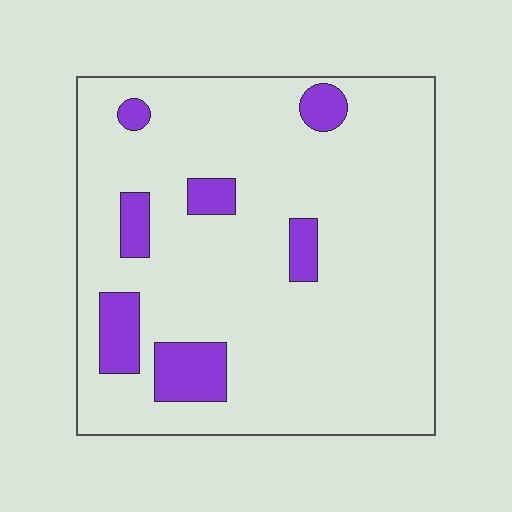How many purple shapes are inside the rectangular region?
7.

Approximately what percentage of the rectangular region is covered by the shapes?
Approximately 10%.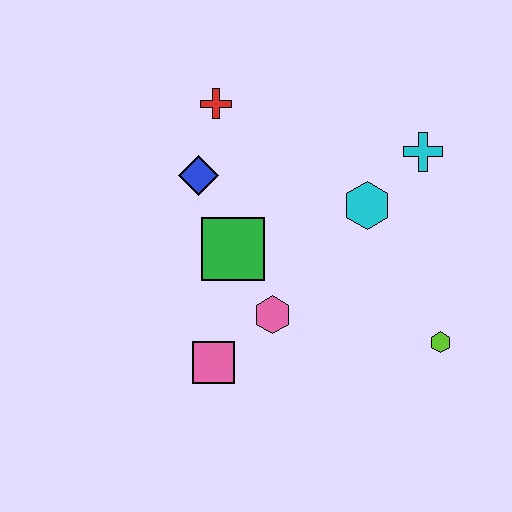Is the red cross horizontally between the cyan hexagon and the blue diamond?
Yes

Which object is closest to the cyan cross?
The cyan hexagon is closest to the cyan cross.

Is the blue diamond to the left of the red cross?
Yes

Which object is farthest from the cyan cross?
The pink square is farthest from the cyan cross.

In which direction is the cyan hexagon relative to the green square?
The cyan hexagon is to the right of the green square.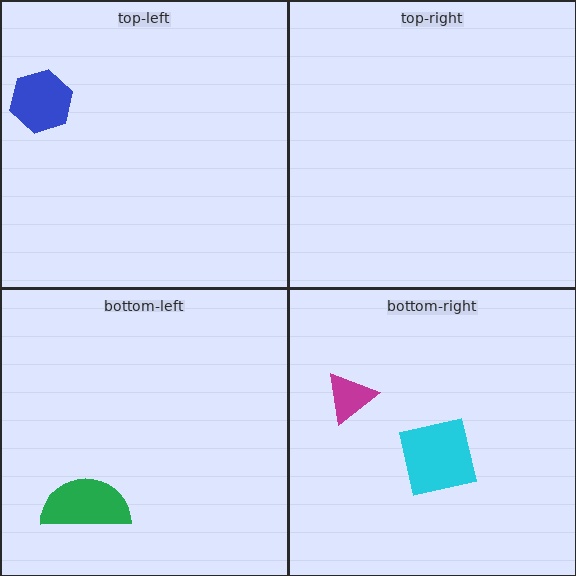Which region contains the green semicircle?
The bottom-left region.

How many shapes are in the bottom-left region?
1.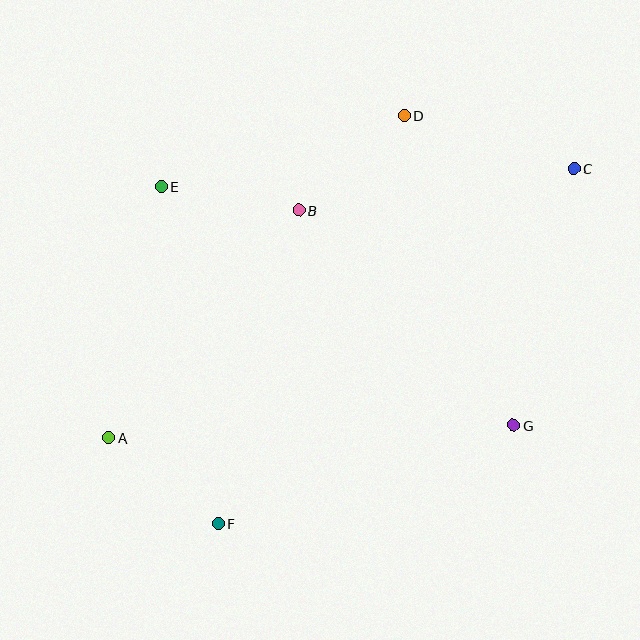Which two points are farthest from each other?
Points A and C are farthest from each other.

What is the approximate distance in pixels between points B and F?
The distance between B and F is approximately 324 pixels.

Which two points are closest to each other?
Points A and F are closest to each other.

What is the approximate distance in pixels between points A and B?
The distance between A and B is approximately 297 pixels.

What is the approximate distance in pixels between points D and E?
The distance between D and E is approximately 253 pixels.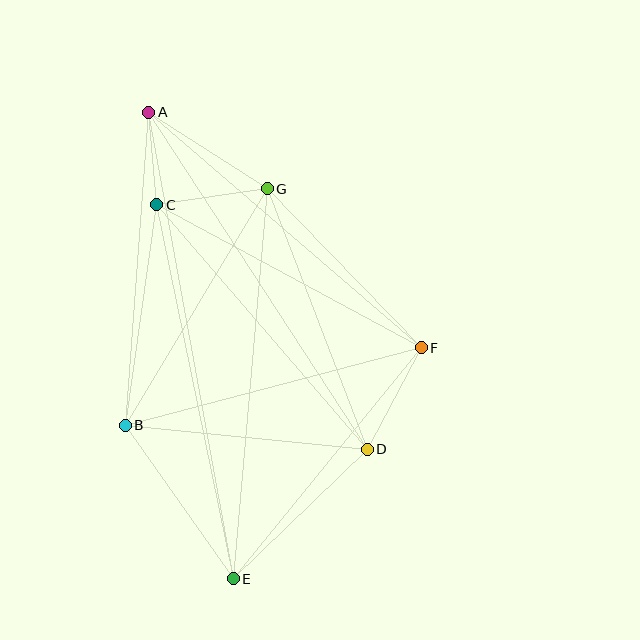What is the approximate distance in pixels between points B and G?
The distance between B and G is approximately 276 pixels.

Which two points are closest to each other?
Points A and C are closest to each other.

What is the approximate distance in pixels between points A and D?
The distance between A and D is approximately 402 pixels.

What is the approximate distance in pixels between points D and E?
The distance between D and E is approximately 186 pixels.